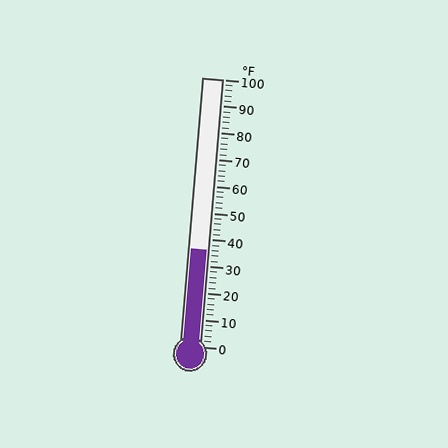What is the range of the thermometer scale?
The thermometer scale ranges from 0°F to 100°F.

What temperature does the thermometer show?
The thermometer shows approximately 36°F.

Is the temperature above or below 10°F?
The temperature is above 10°F.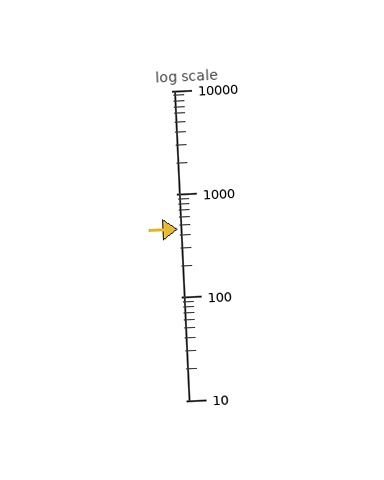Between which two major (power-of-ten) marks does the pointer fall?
The pointer is between 100 and 1000.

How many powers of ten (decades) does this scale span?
The scale spans 3 decades, from 10 to 10000.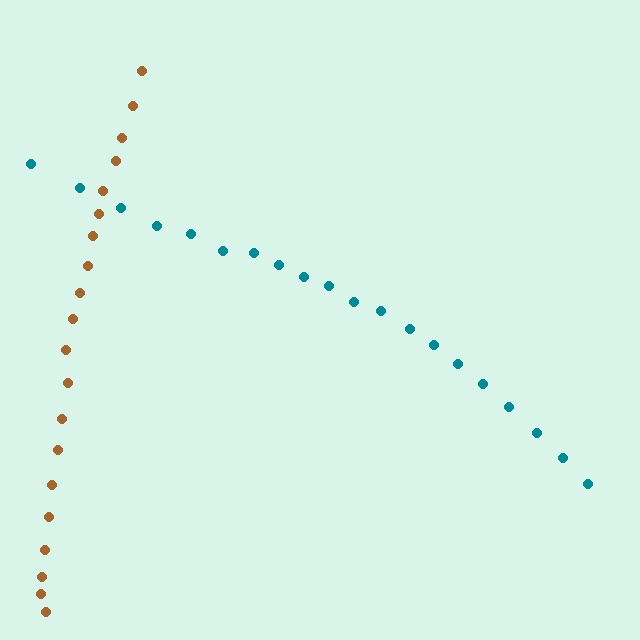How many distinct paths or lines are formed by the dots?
There are 2 distinct paths.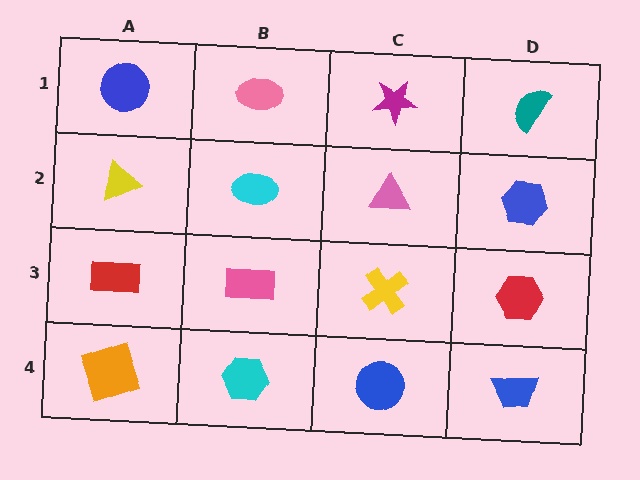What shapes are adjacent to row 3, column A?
A yellow triangle (row 2, column A), an orange square (row 4, column A), a pink rectangle (row 3, column B).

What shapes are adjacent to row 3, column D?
A blue hexagon (row 2, column D), a blue trapezoid (row 4, column D), a yellow cross (row 3, column C).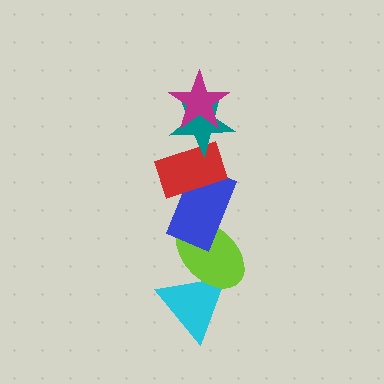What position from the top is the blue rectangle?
The blue rectangle is 4th from the top.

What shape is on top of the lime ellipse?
The blue rectangle is on top of the lime ellipse.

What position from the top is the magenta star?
The magenta star is 1st from the top.